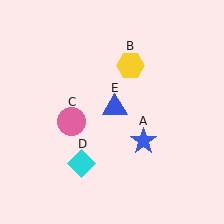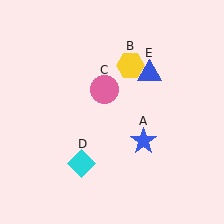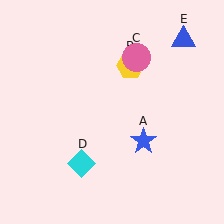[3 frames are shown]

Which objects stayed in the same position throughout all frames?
Blue star (object A) and yellow hexagon (object B) and cyan diamond (object D) remained stationary.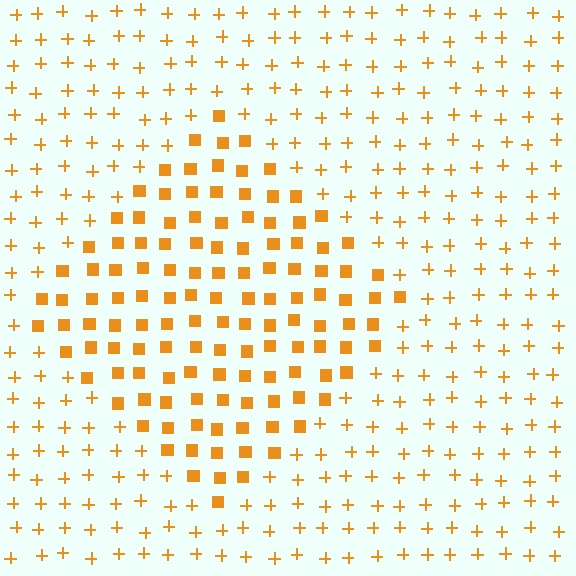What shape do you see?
I see a diamond.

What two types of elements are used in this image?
The image uses squares inside the diamond region and plus signs outside it.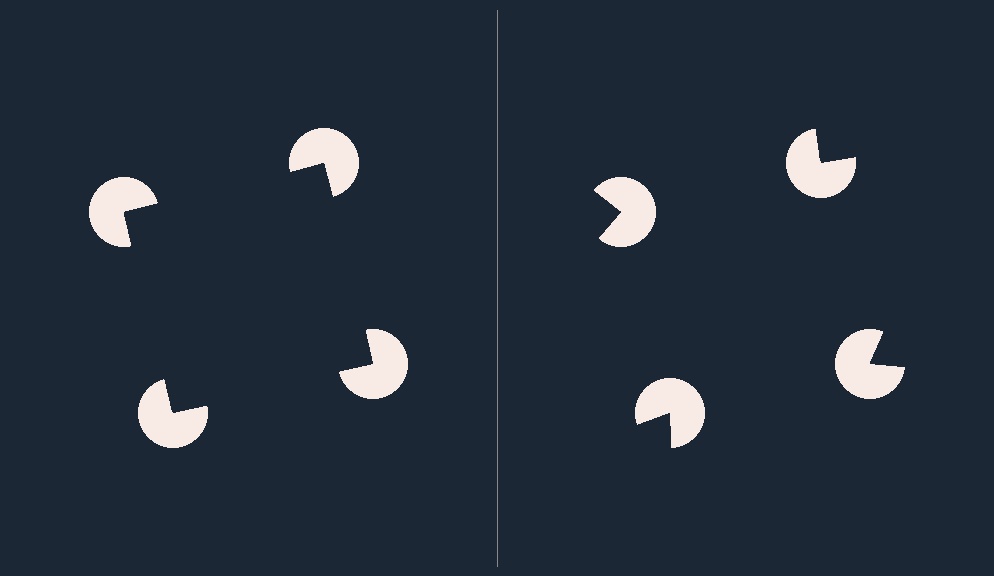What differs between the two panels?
The pac-man discs are positioned identically on both sides; only the wedge orientations differ. On the left they align to a square; on the right they are misaligned.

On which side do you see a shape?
An illusory square appears on the left side. On the right side the wedge cuts are rotated, so no coherent shape forms.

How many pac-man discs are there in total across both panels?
8 — 4 on each side.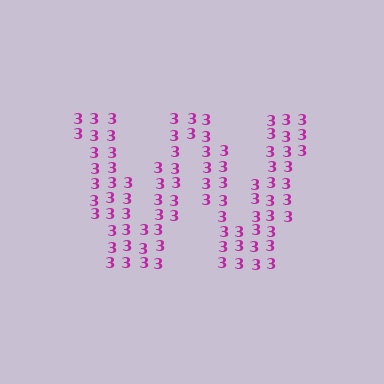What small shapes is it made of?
It is made of small digit 3's.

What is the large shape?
The large shape is the letter W.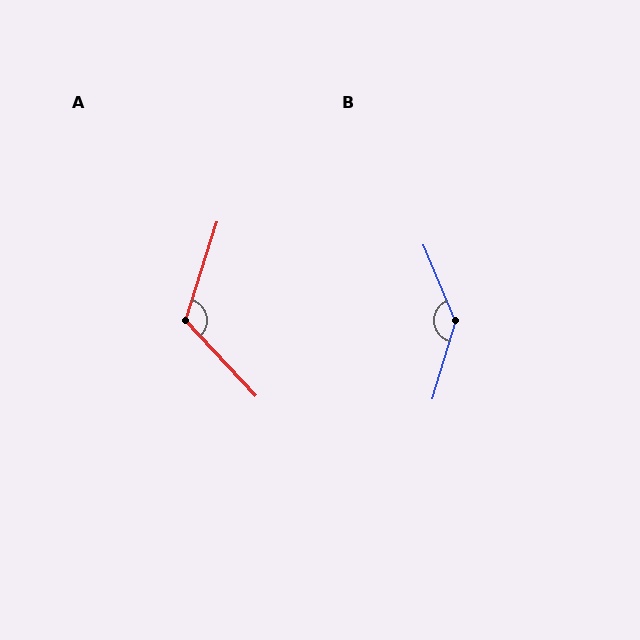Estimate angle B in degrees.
Approximately 141 degrees.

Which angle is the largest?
B, at approximately 141 degrees.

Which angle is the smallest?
A, at approximately 119 degrees.